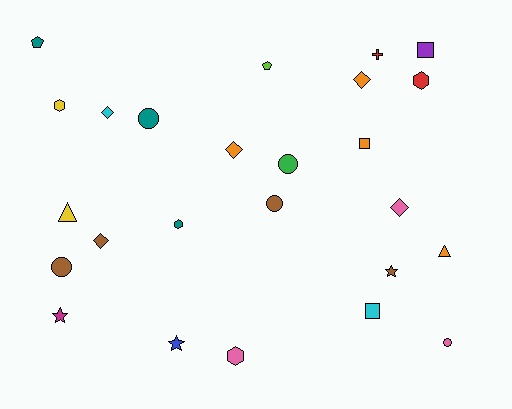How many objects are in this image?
There are 25 objects.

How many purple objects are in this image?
There is 1 purple object.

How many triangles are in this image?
There are 2 triangles.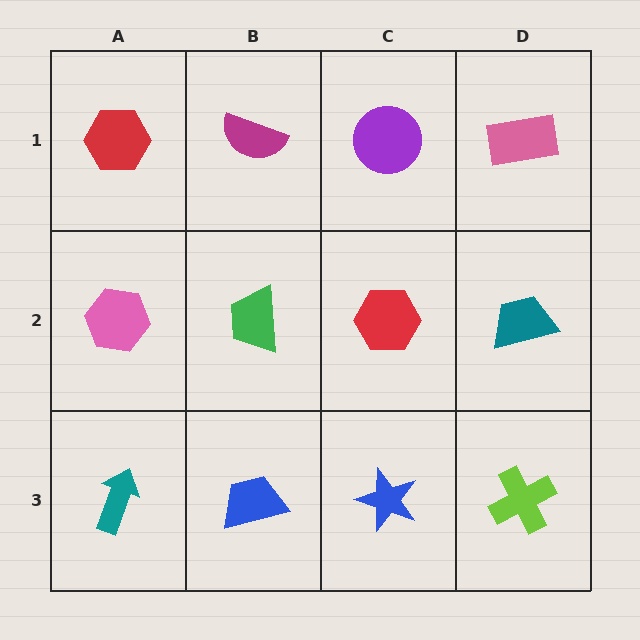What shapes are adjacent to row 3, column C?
A red hexagon (row 2, column C), a blue trapezoid (row 3, column B), a lime cross (row 3, column D).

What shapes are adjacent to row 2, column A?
A red hexagon (row 1, column A), a teal arrow (row 3, column A), a green trapezoid (row 2, column B).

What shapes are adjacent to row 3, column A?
A pink hexagon (row 2, column A), a blue trapezoid (row 3, column B).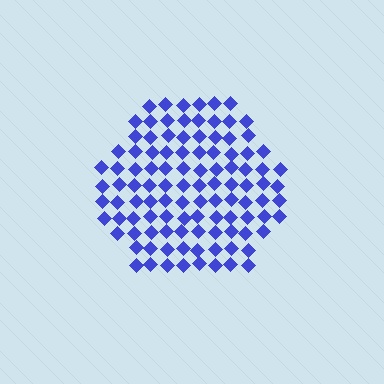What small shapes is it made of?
It is made of small diamonds.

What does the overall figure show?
The overall figure shows a hexagon.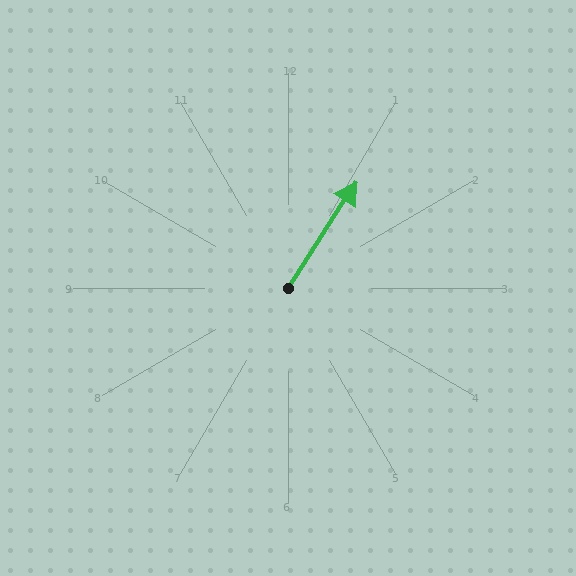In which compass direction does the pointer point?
Northeast.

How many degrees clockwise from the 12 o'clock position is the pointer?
Approximately 33 degrees.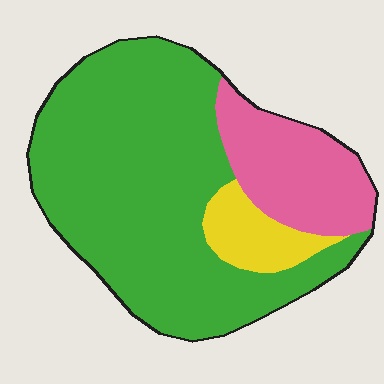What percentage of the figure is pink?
Pink covers about 20% of the figure.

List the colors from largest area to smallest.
From largest to smallest: green, pink, yellow.